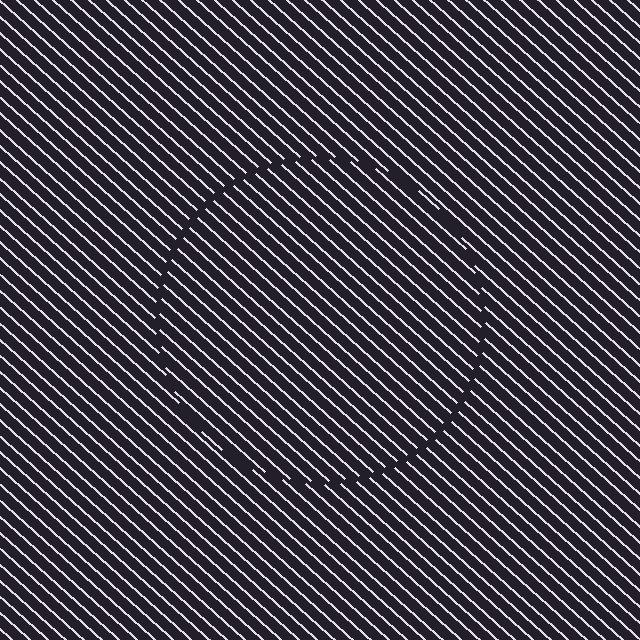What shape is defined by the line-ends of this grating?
An illusory circle. The interior of the shape contains the same grating, shifted by half a period — the contour is defined by the phase discontinuity where line-ends from the inner and outer gratings abut.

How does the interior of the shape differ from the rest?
The interior of the shape contains the same grating, shifted by half a period — the contour is defined by the phase discontinuity where line-ends from the inner and outer gratings abut.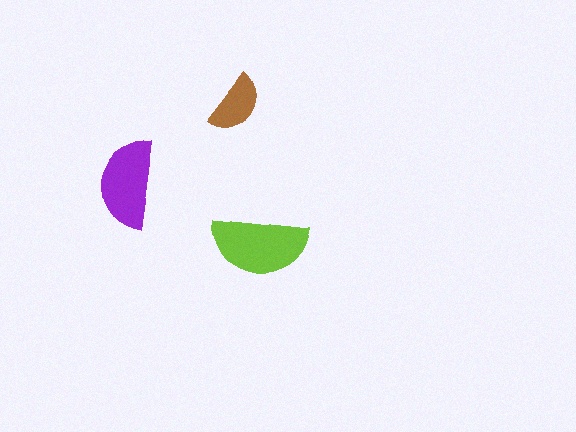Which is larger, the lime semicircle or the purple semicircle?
The lime one.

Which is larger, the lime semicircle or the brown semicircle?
The lime one.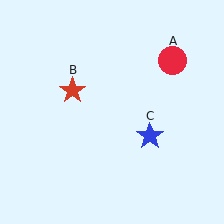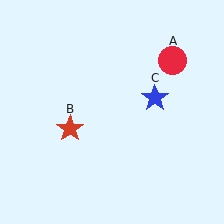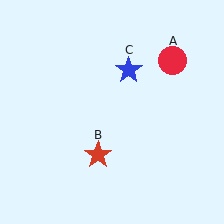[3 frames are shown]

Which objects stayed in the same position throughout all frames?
Red circle (object A) remained stationary.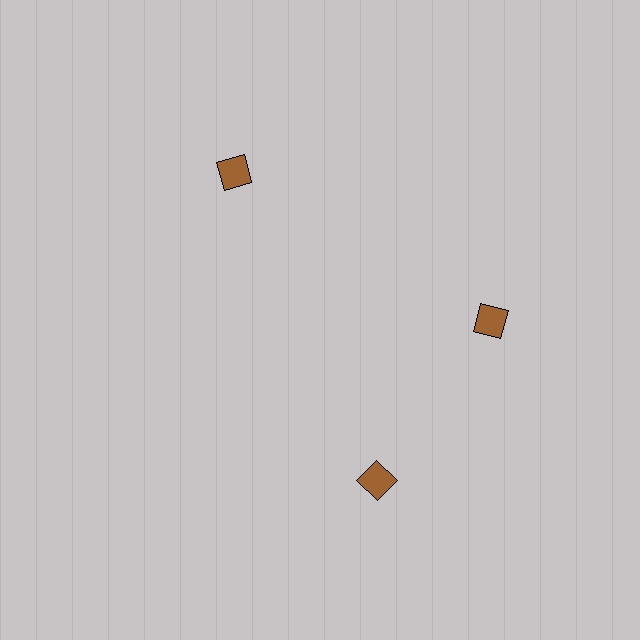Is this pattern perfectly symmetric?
No. The 3 brown diamonds are arranged in a ring, but one element near the 7 o'clock position is rotated out of alignment along the ring, breaking the 3-fold rotational symmetry.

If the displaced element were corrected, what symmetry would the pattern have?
It would have 3-fold rotational symmetry — the pattern would map onto itself every 120 degrees.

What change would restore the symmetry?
The symmetry would be restored by rotating it back into even spacing with its neighbors so that all 3 diamonds sit at equal angles and equal distance from the center.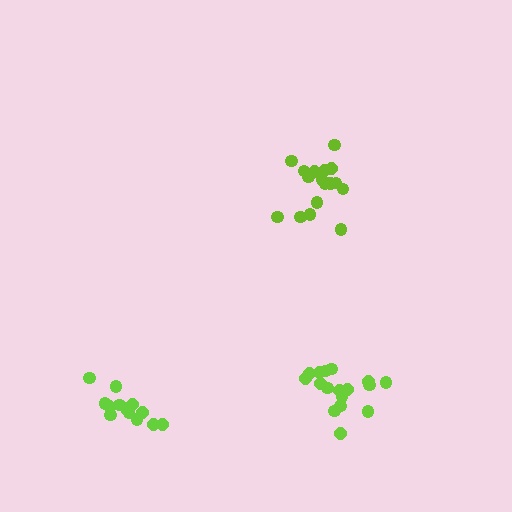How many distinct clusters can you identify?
There are 3 distinct clusters.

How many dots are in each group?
Group 1: 15 dots, Group 2: 17 dots, Group 3: 17 dots (49 total).